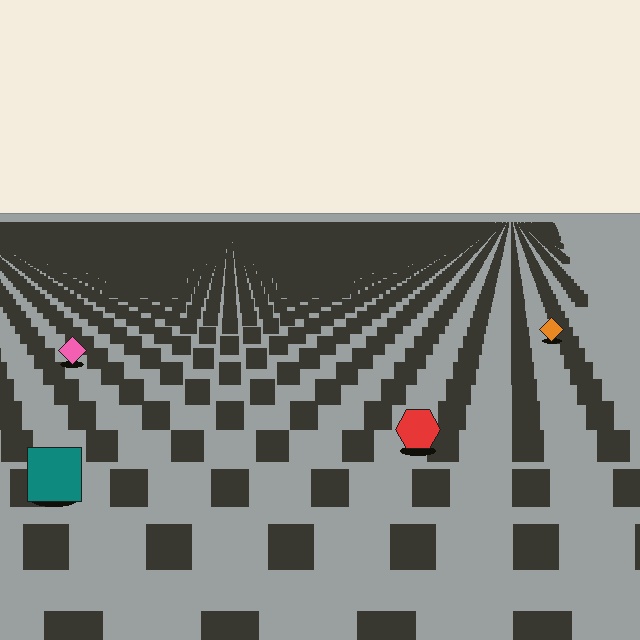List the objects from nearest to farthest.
From nearest to farthest: the teal square, the red hexagon, the pink diamond, the orange diamond.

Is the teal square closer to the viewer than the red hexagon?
Yes. The teal square is closer — you can tell from the texture gradient: the ground texture is coarser near it.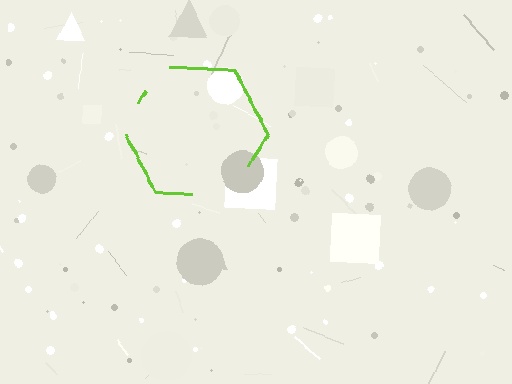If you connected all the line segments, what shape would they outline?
They would outline a hexagon.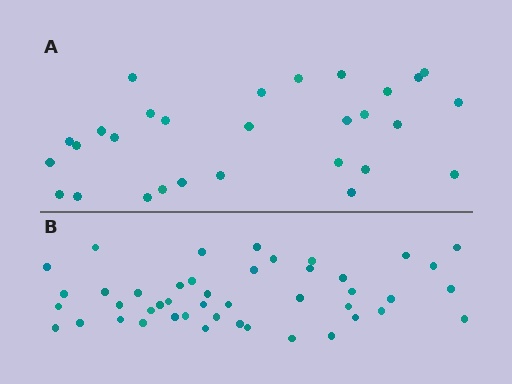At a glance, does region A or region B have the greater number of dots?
Region B (the bottom region) has more dots.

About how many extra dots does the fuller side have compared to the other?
Region B has approximately 15 more dots than region A.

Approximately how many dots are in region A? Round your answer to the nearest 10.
About 30 dots. (The exact count is 29, which rounds to 30.)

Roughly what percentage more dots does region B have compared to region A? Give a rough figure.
About 55% more.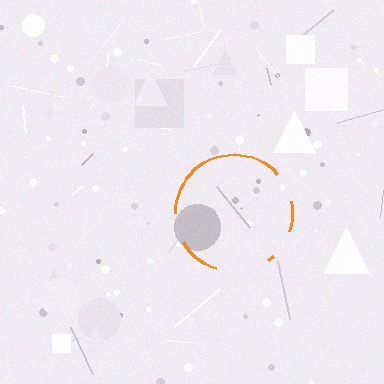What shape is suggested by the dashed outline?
The dashed outline suggests a circle.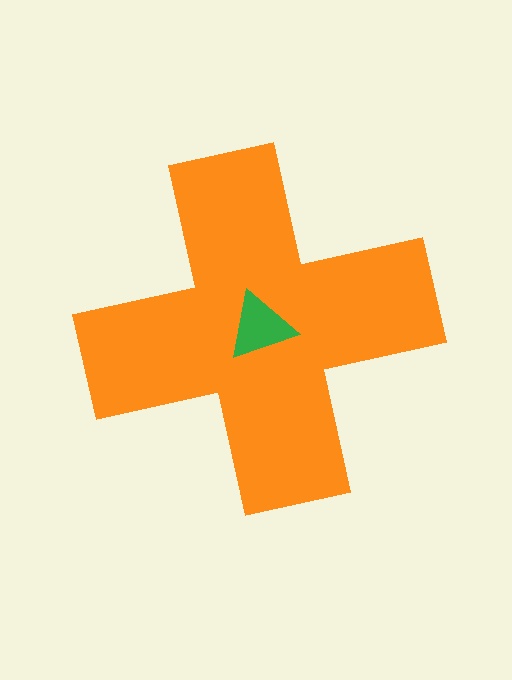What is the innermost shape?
The green triangle.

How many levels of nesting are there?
2.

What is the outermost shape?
The orange cross.